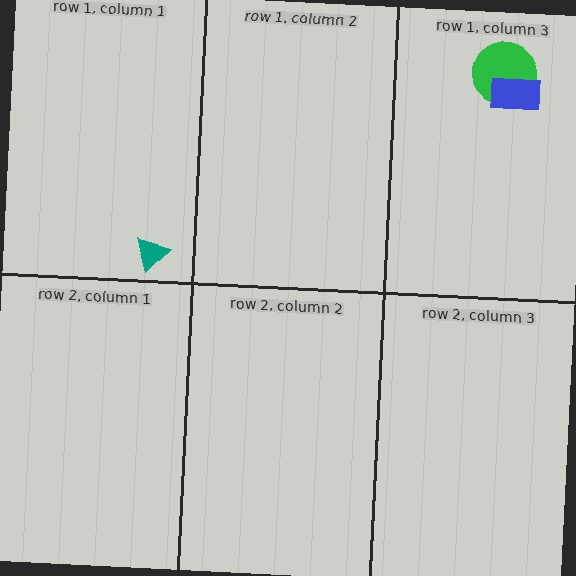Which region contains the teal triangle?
The row 1, column 1 region.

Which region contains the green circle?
The row 1, column 3 region.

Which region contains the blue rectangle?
The row 1, column 3 region.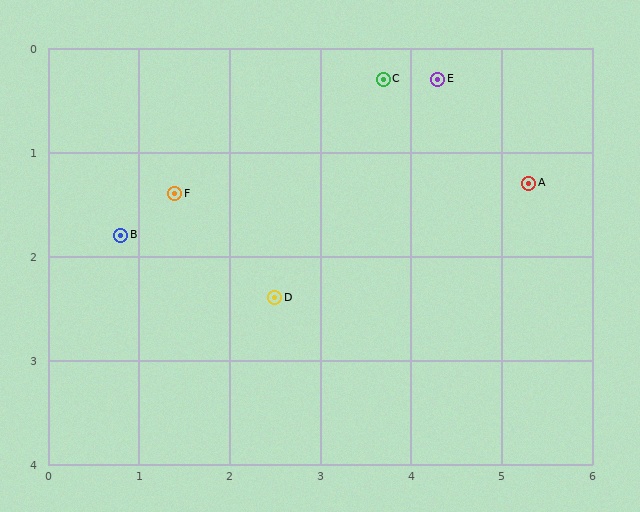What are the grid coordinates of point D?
Point D is at approximately (2.5, 2.4).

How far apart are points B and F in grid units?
Points B and F are about 0.7 grid units apart.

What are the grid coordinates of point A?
Point A is at approximately (5.3, 1.3).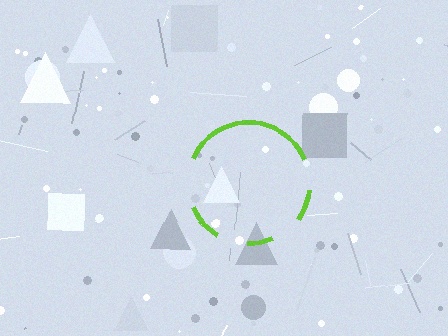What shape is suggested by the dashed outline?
The dashed outline suggests a circle.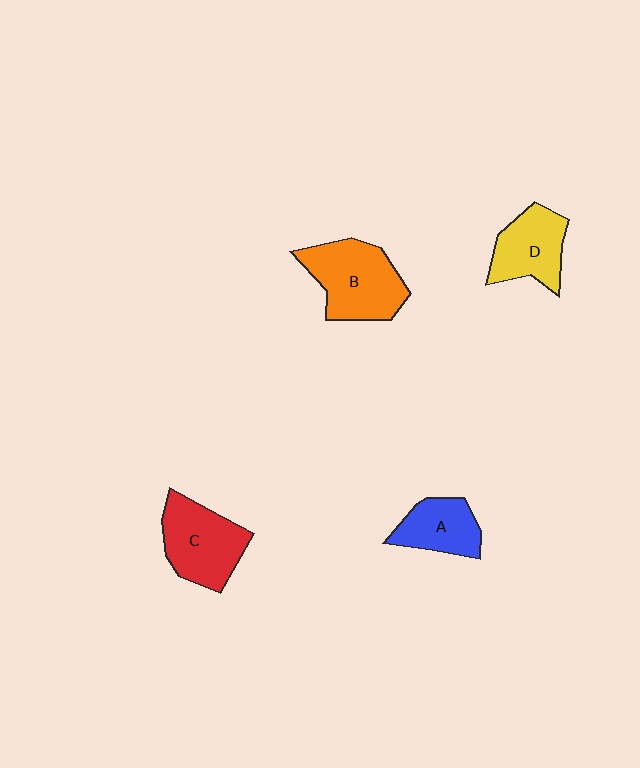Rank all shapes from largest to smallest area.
From largest to smallest: B (orange), C (red), D (yellow), A (blue).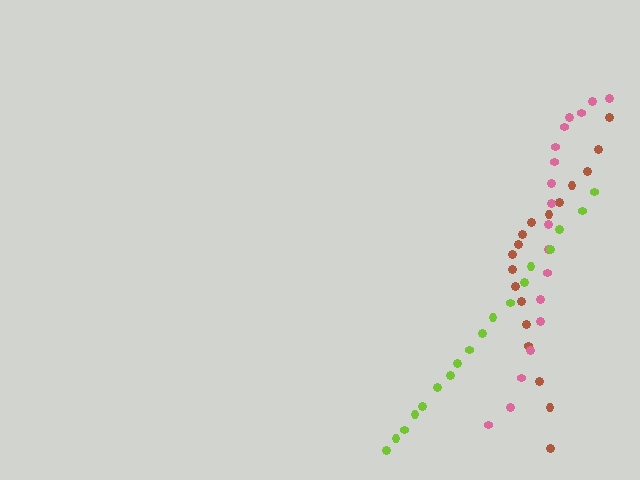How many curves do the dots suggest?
There are 3 distinct paths.